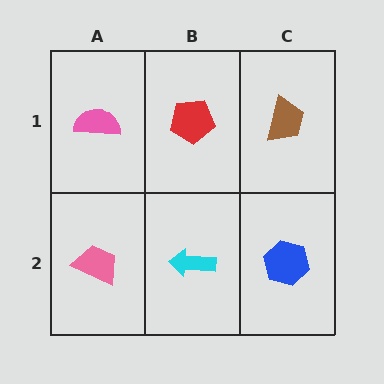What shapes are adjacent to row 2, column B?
A red pentagon (row 1, column B), a pink trapezoid (row 2, column A), a blue hexagon (row 2, column C).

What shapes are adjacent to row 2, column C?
A brown trapezoid (row 1, column C), a cyan arrow (row 2, column B).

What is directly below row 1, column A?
A pink trapezoid.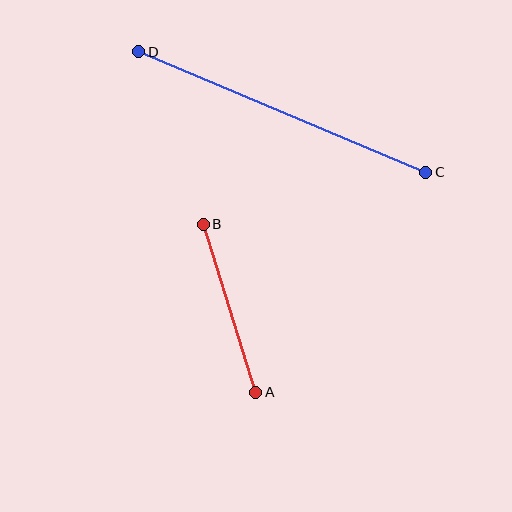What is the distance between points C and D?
The distance is approximately 311 pixels.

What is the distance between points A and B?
The distance is approximately 176 pixels.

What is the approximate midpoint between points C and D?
The midpoint is at approximately (282, 112) pixels.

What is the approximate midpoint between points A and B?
The midpoint is at approximately (229, 308) pixels.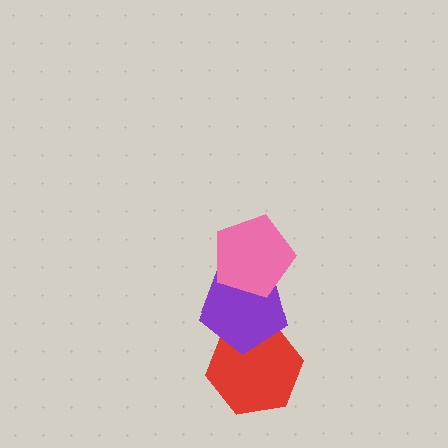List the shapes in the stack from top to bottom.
From top to bottom: the pink pentagon, the purple pentagon, the red hexagon.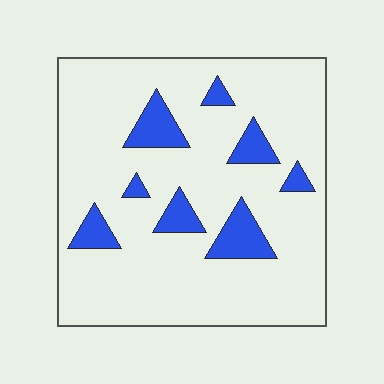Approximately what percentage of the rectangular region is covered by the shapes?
Approximately 15%.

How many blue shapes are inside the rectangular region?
8.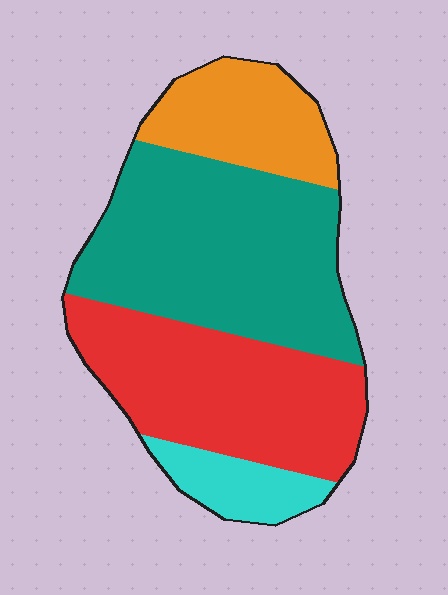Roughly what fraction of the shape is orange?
Orange covers 17% of the shape.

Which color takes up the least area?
Cyan, at roughly 10%.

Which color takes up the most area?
Teal, at roughly 40%.